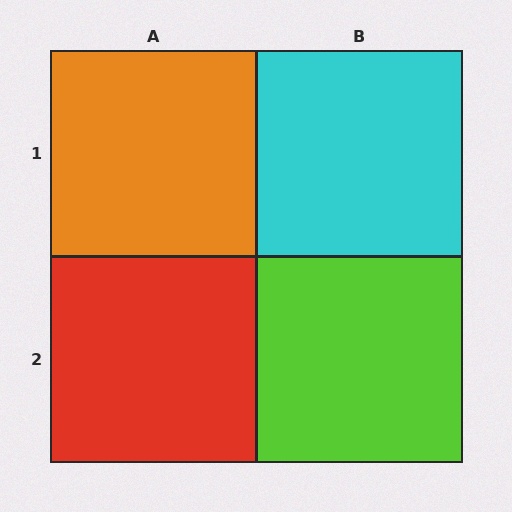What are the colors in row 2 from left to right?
Red, lime.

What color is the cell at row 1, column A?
Orange.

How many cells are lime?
1 cell is lime.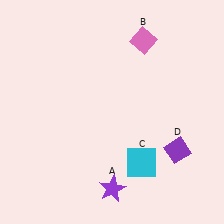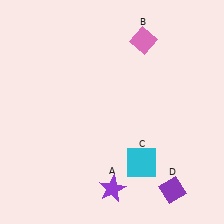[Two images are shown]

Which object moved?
The purple diamond (D) moved down.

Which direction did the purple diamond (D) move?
The purple diamond (D) moved down.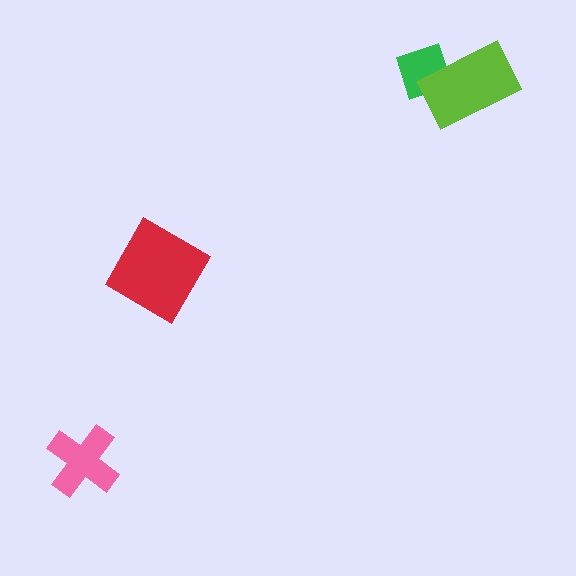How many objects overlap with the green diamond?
1 object overlaps with the green diamond.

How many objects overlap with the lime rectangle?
1 object overlaps with the lime rectangle.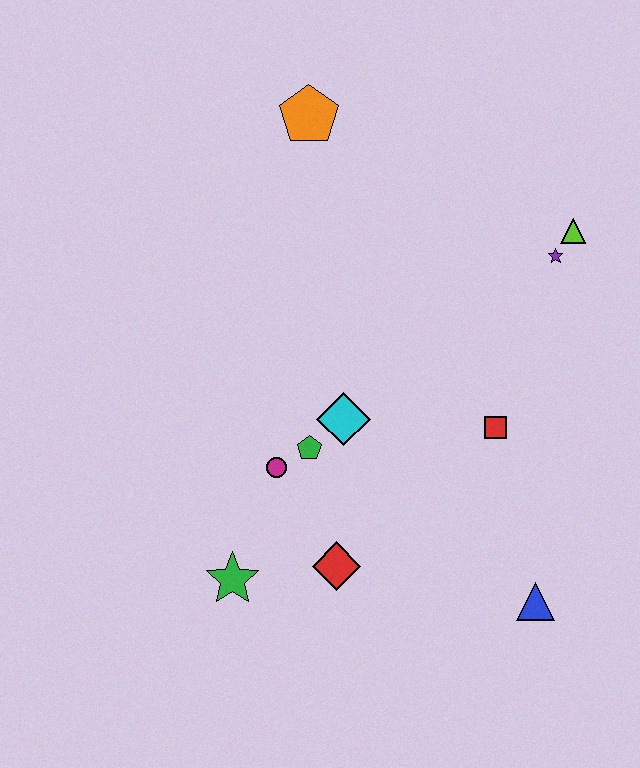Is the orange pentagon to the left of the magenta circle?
No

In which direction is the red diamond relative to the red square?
The red diamond is to the left of the red square.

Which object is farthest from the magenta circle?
The lime triangle is farthest from the magenta circle.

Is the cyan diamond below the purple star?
Yes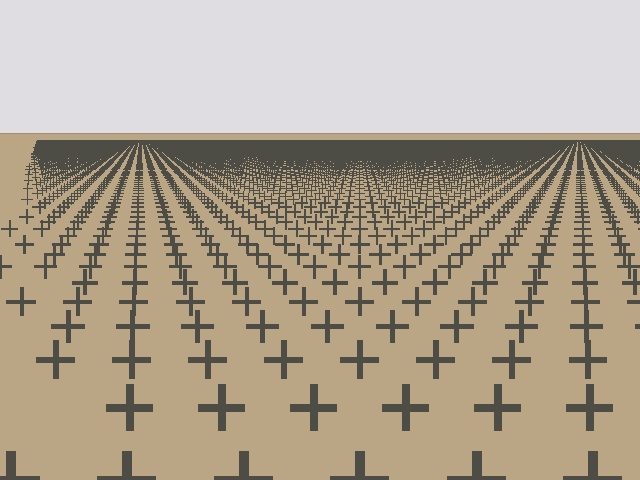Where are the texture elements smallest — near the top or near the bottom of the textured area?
Near the top.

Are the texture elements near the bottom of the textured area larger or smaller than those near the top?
Larger. Near the bottom, elements are closer to the viewer and appear at a bigger on-screen size.